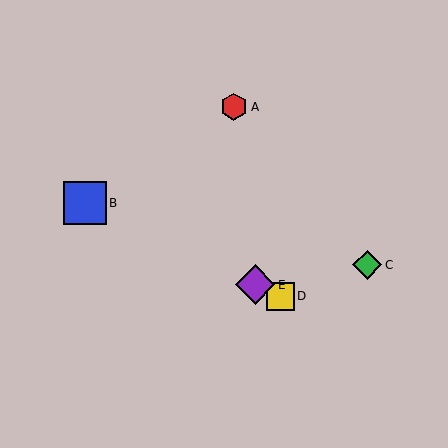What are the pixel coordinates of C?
Object C is at (367, 264).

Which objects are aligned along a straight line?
Objects B, D, E are aligned along a straight line.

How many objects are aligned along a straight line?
3 objects (B, D, E) are aligned along a straight line.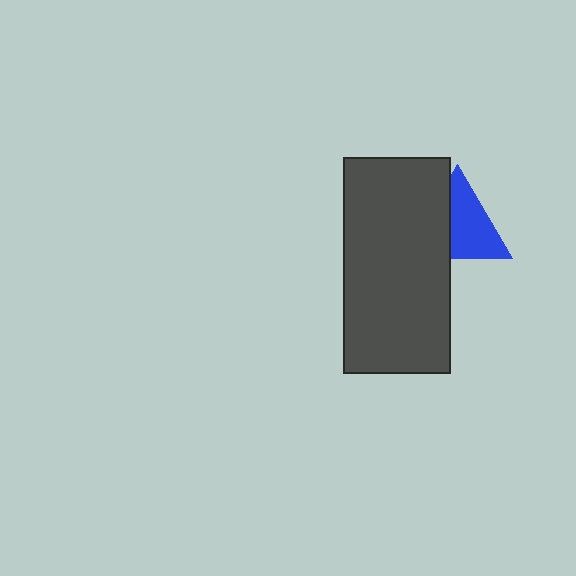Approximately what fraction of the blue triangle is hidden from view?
Roughly 39% of the blue triangle is hidden behind the dark gray rectangle.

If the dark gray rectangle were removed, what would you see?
You would see the complete blue triangle.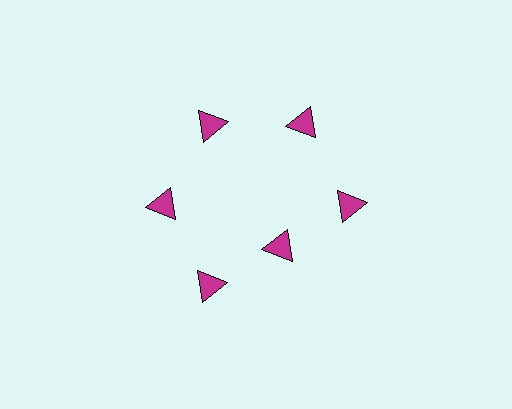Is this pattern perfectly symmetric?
No. The 6 magenta triangles are arranged in a ring, but one element near the 5 o'clock position is pulled inward toward the center, breaking the 6-fold rotational symmetry.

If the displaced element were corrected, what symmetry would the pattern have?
It would have 6-fold rotational symmetry — the pattern would map onto itself every 60 degrees.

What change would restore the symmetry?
The symmetry would be restored by moving it outward, back onto the ring so that all 6 triangles sit at equal angles and equal distance from the center.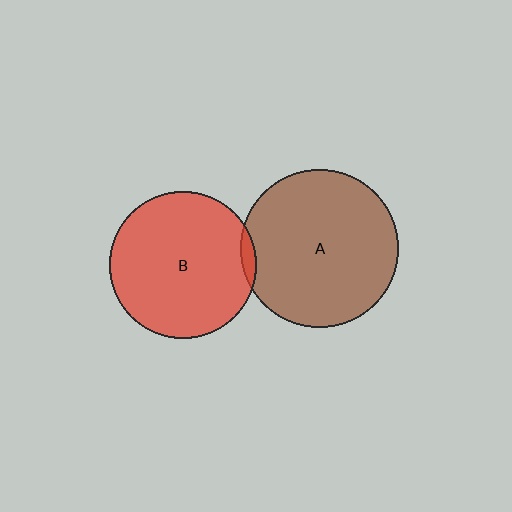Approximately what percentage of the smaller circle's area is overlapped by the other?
Approximately 5%.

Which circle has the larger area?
Circle A (brown).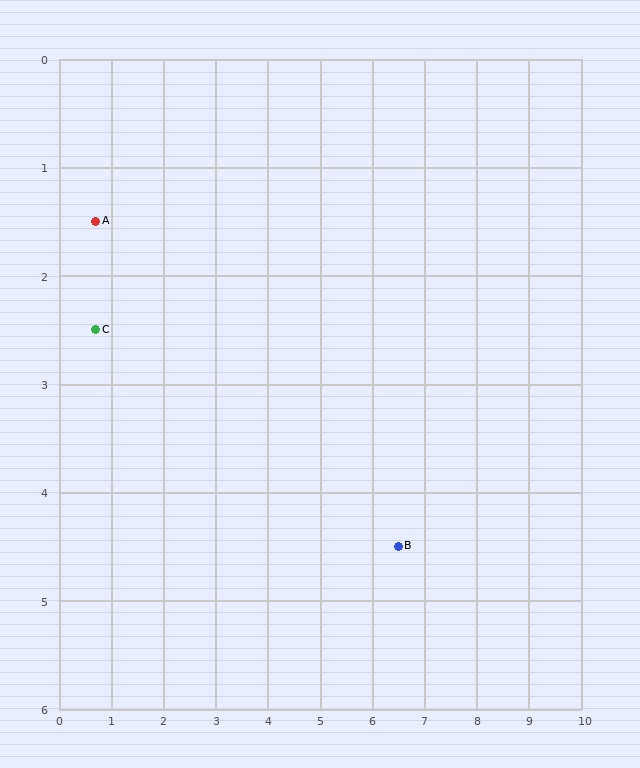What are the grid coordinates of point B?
Point B is at approximately (6.5, 4.5).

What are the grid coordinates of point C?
Point C is at approximately (0.7, 2.5).